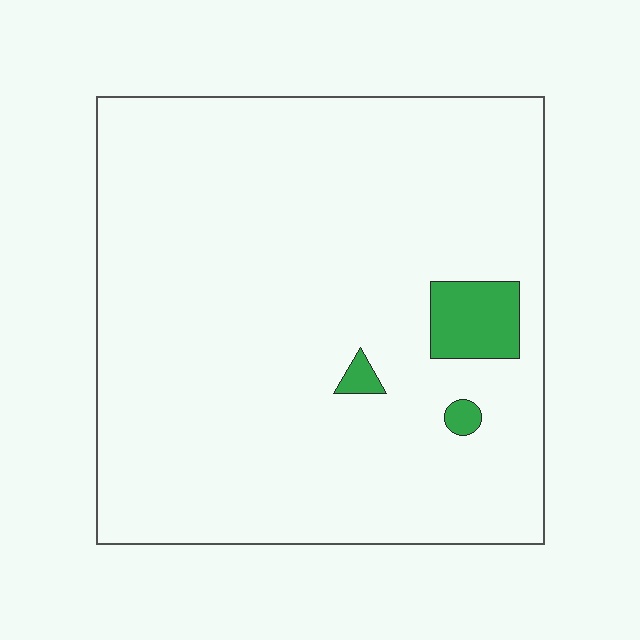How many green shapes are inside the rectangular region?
3.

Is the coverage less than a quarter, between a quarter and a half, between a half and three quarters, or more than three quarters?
Less than a quarter.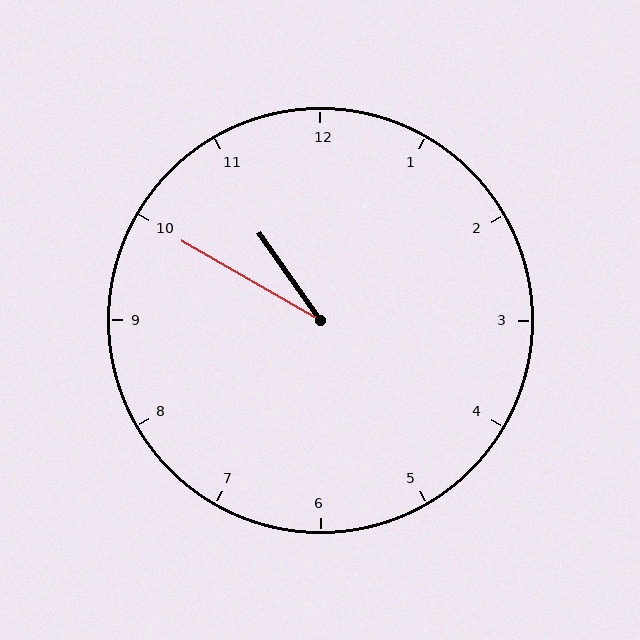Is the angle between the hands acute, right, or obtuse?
It is acute.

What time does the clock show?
10:50.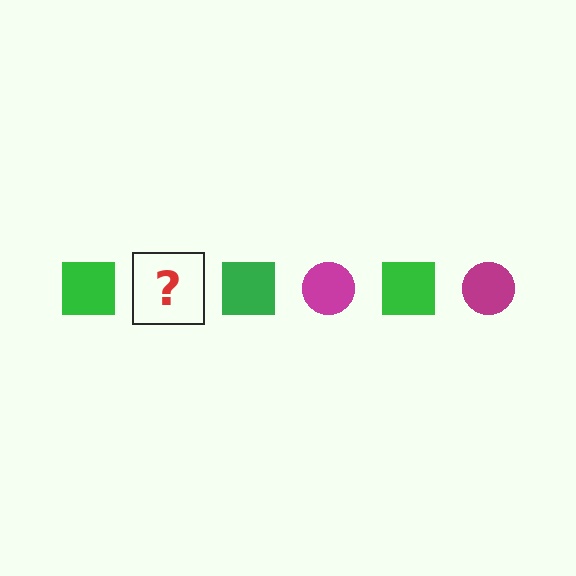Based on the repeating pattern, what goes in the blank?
The blank should be a magenta circle.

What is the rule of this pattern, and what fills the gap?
The rule is that the pattern alternates between green square and magenta circle. The gap should be filled with a magenta circle.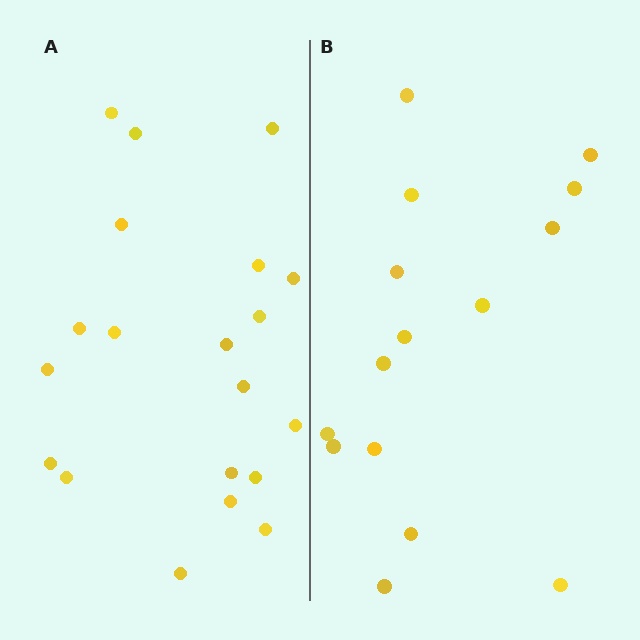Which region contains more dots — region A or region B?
Region A (the left region) has more dots.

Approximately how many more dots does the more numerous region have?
Region A has about 5 more dots than region B.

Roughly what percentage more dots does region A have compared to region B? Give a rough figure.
About 35% more.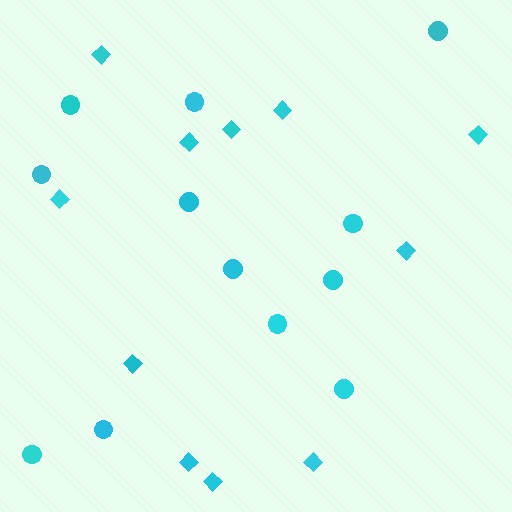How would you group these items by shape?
There are 2 groups: one group of circles (12) and one group of diamonds (11).